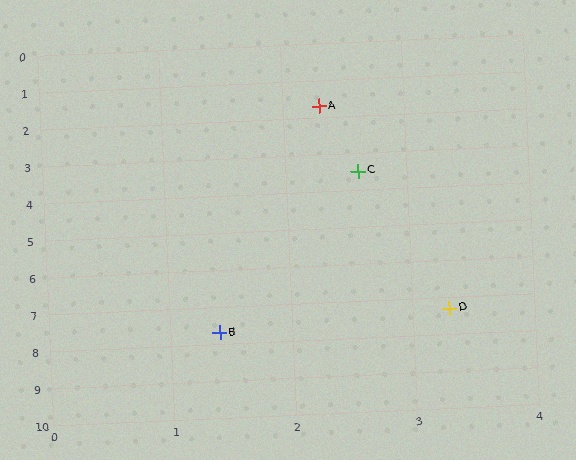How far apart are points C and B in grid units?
Points C and B are about 4.4 grid units apart.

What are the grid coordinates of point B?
Point B is at approximately (1.4, 7.7).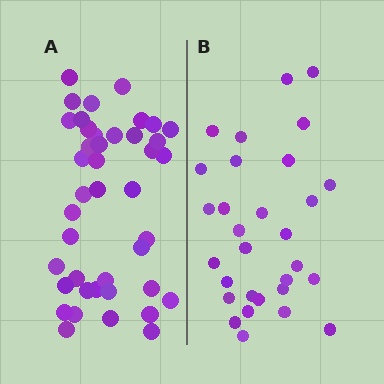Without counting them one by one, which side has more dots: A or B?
Region A (the left region) has more dots.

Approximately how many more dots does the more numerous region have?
Region A has roughly 12 or so more dots than region B.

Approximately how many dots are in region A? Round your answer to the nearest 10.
About 40 dots. (The exact count is 42, which rounds to 40.)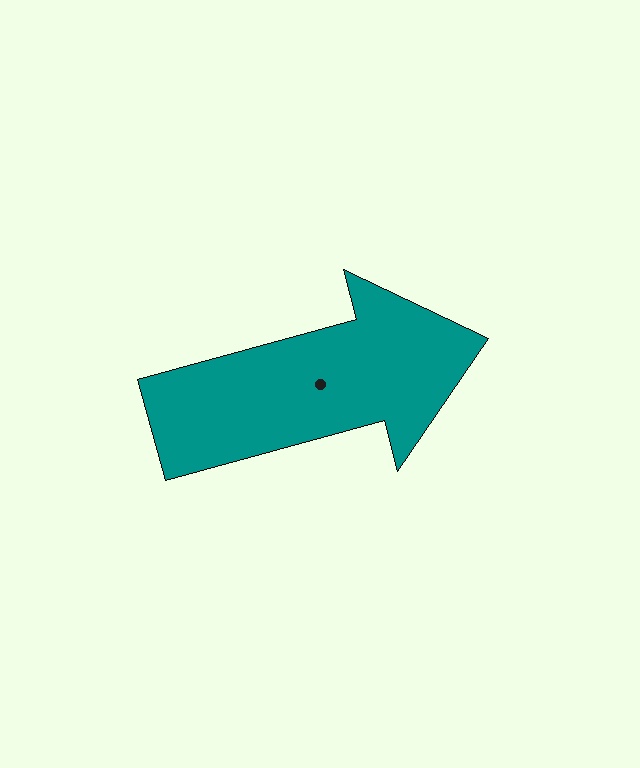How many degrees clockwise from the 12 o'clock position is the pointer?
Approximately 75 degrees.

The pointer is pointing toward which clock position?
Roughly 2 o'clock.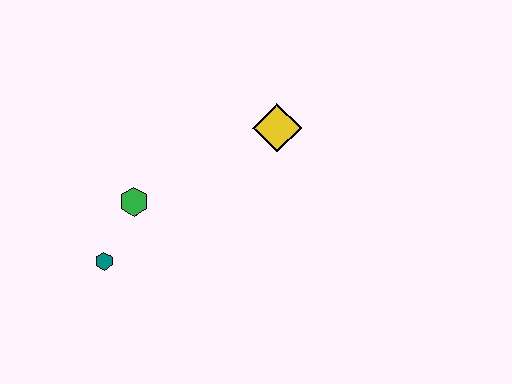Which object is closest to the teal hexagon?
The green hexagon is closest to the teal hexagon.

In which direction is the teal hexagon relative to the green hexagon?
The teal hexagon is below the green hexagon.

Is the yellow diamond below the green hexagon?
No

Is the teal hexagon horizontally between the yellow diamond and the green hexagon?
No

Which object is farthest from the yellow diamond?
The teal hexagon is farthest from the yellow diamond.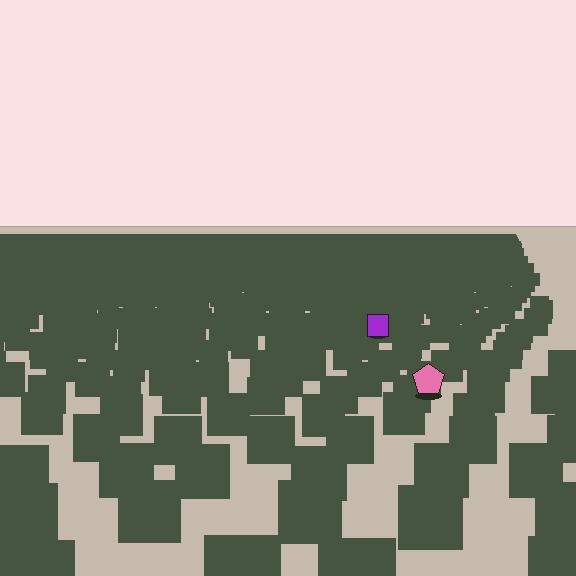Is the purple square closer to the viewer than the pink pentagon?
No. The pink pentagon is closer — you can tell from the texture gradient: the ground texture is coarser near it.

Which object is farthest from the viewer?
The purple square is farthest from the viewer. It appears smaller and the ground texture around it is denser.